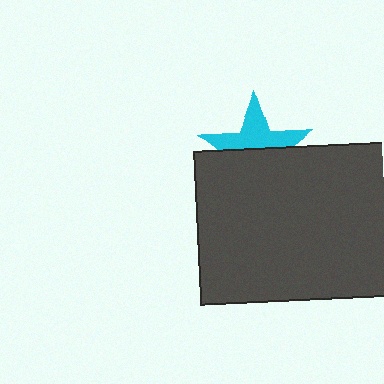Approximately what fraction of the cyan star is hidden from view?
Roughly 51% of the cyan star is hidden behind the dark gray rectangle.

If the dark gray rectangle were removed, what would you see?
You would see the complete cyan star.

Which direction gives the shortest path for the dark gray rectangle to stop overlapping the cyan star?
Moving down gives the shortest separation.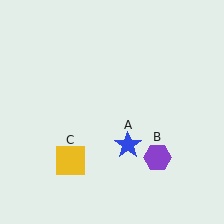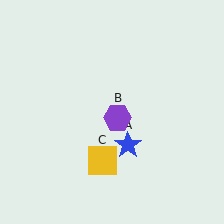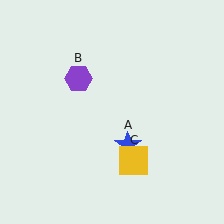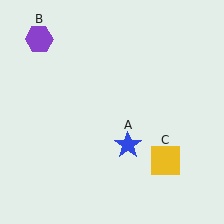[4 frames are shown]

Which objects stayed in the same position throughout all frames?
Blue star (object A) remained stationary.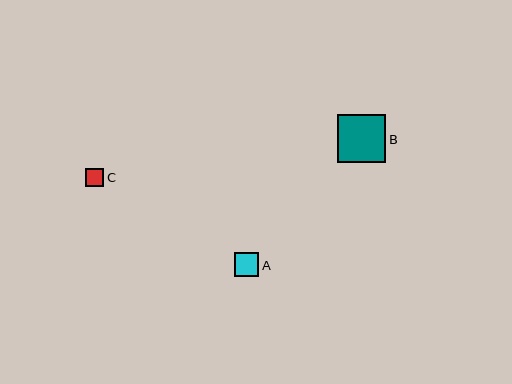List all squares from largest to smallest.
From largest to smallest: B, A, C.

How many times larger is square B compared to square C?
Square B is approximately 2.7 times the size of square C.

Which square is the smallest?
Square C is the smallest with a size of approximately 18 pixels.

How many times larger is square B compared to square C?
Square B is approximately 2.7 times the size of square C.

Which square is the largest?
Square B is the largest with a size of approximately 48 pixels.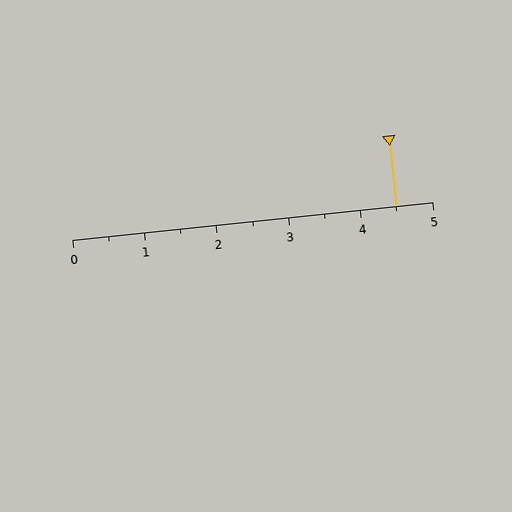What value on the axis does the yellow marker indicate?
The marker indicates approximately 4.5.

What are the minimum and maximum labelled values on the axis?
The axis runs from 0 to 5.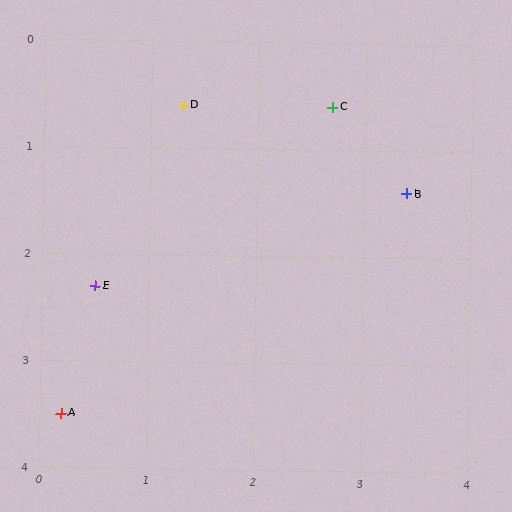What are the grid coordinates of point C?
Point C is at approximately (2.7, 0.6).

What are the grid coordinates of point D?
Point D is at approximately (1.3, 0.6).